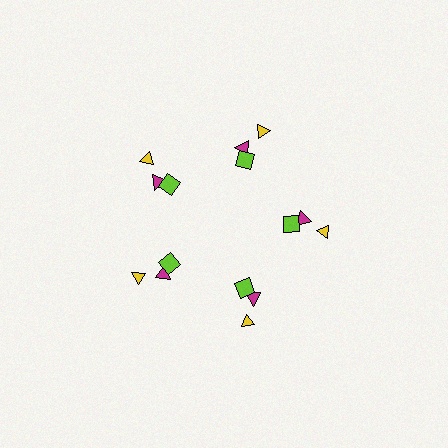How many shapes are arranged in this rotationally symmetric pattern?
There are 15 shapes, arranged in 5 groups of 3.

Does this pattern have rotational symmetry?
Yes, this pattern has 5-fold rotational symmetry. It looks the same after rotating 72 degrees around the center.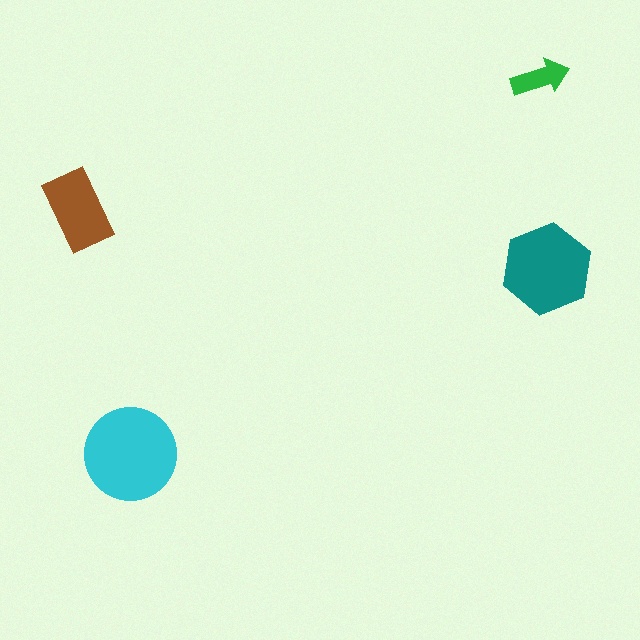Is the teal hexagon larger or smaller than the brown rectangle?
Larger.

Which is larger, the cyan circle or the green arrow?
The cyan circle.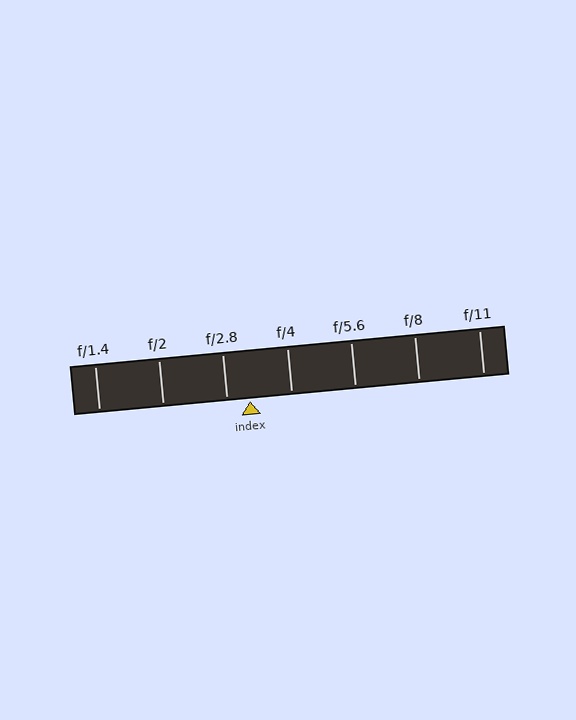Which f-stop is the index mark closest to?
The index mark is closest to f/2.8.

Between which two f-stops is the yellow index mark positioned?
The index mark is between f/2.8 and f/4.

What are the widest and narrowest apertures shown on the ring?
The widest aperture shown is f/1.4 and the narrowest is f/11.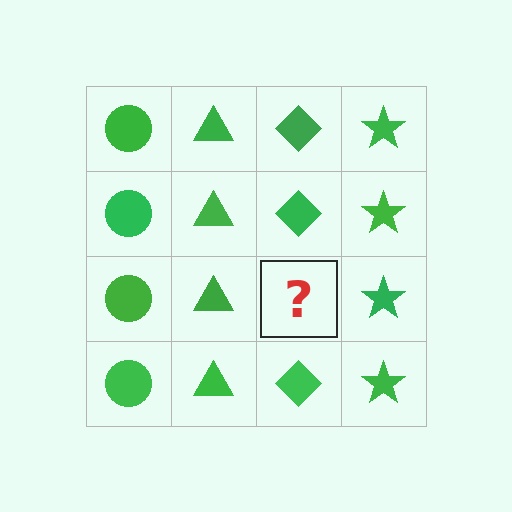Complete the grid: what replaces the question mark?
The question mark should be replaced with a green diamond.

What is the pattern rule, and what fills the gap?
The rule is that each column has a consistent shape. The gap should be filled with a green diamond.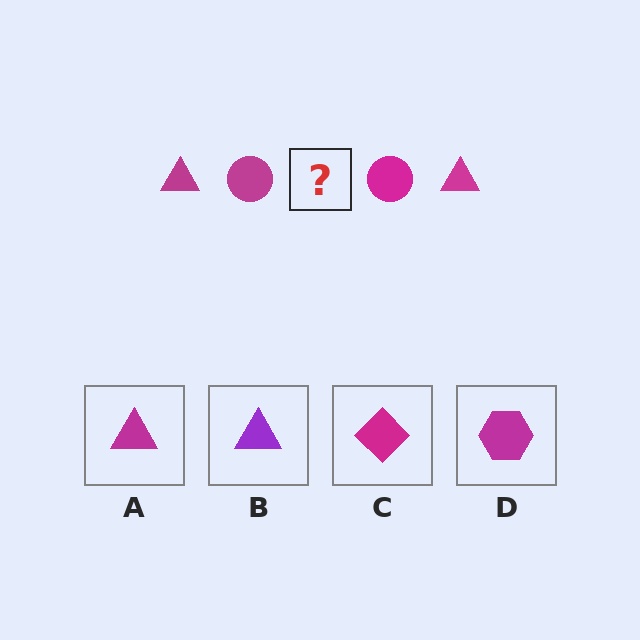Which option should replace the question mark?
Option A.